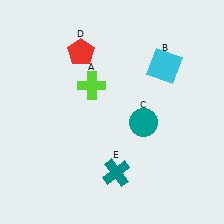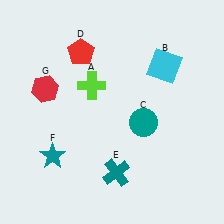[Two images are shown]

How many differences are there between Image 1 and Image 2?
There are 2 differences between the two images.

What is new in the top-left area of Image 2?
A red hexagon (G) was added in the top-left area of Image 2.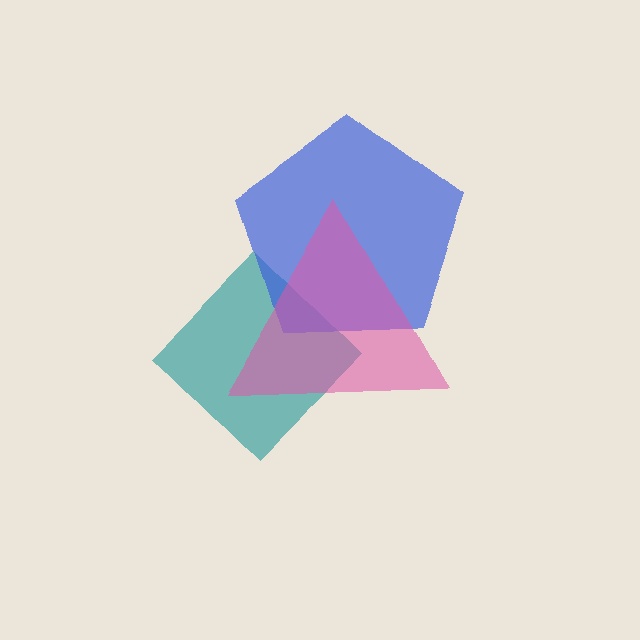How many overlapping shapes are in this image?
There are 3 overlapping shapes in the image.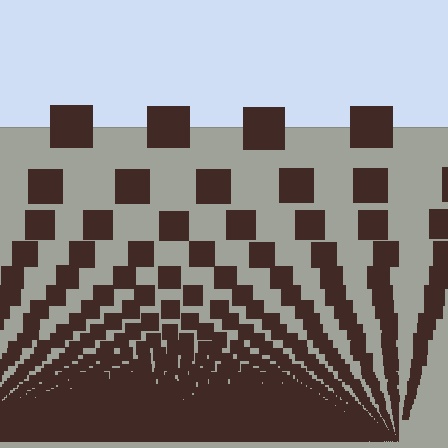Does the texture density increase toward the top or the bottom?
Density increases toward the bottom.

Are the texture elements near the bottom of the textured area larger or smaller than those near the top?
Smaller. The gradient is inverted — elements near the bottom are smaller and denser.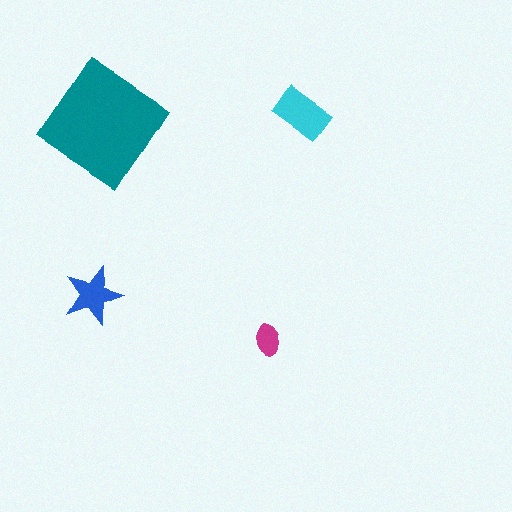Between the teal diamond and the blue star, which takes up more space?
The teal diamond.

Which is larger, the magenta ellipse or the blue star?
The blue star.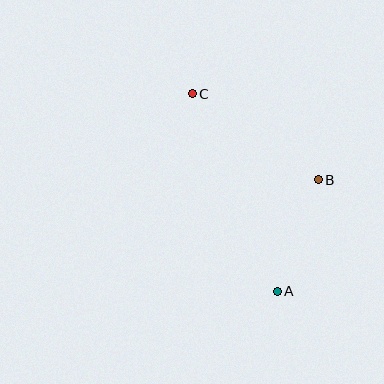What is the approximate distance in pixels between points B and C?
The distance between B and C is approximately 153 pixels.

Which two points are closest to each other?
Points A and B are closest to each other.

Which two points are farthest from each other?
Points A and C are farthest from each other.